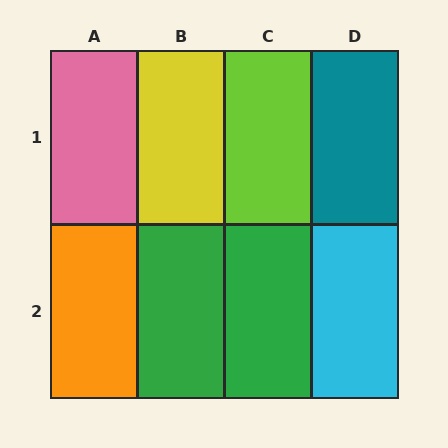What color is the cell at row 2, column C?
Green.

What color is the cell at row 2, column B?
Green.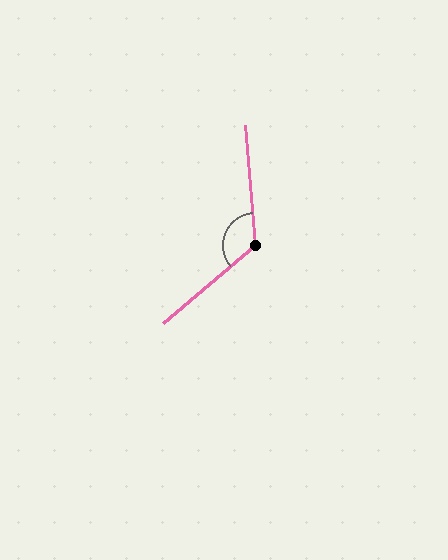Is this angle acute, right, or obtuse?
It is obtuse.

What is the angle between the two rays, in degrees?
Approximately 125 degrees.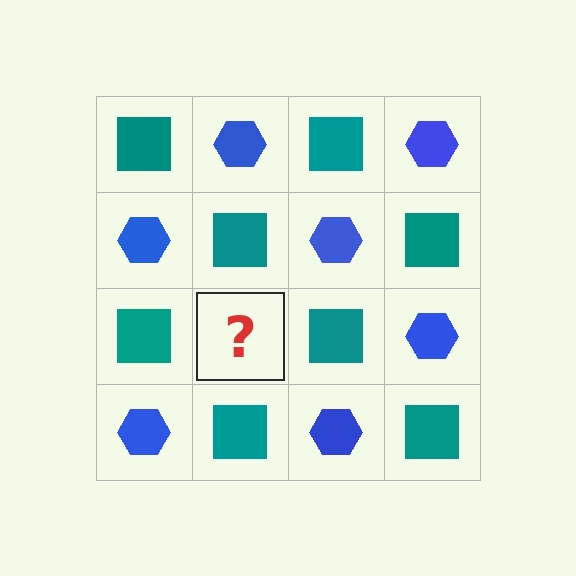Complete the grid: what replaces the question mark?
The question mark should be replaced with a blue hexagon.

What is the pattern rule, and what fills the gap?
The rule is that it alternates teal square and blue hexagon in a checkerboard pattern. The gap should be filled with a blue hexagon.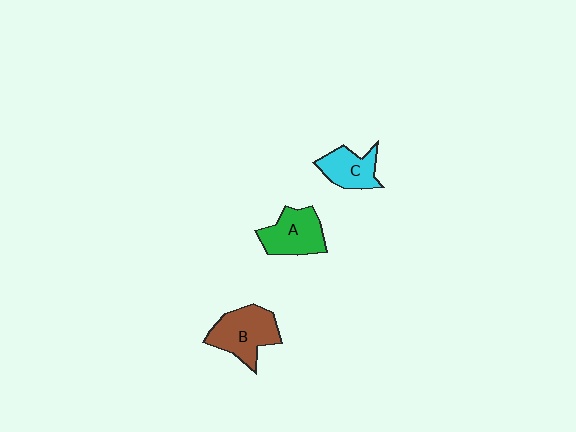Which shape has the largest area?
Shape B (brown).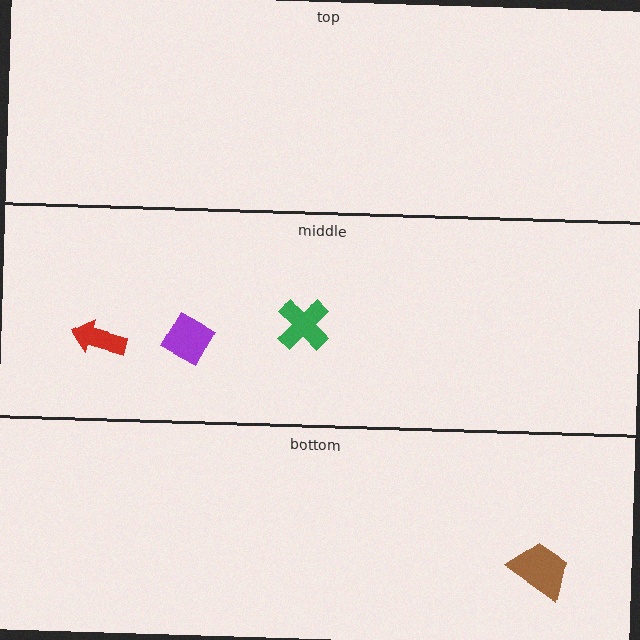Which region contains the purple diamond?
The middle region.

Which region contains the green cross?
The middle region.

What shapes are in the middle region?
The green cross, the purple diamond, the red arrow.